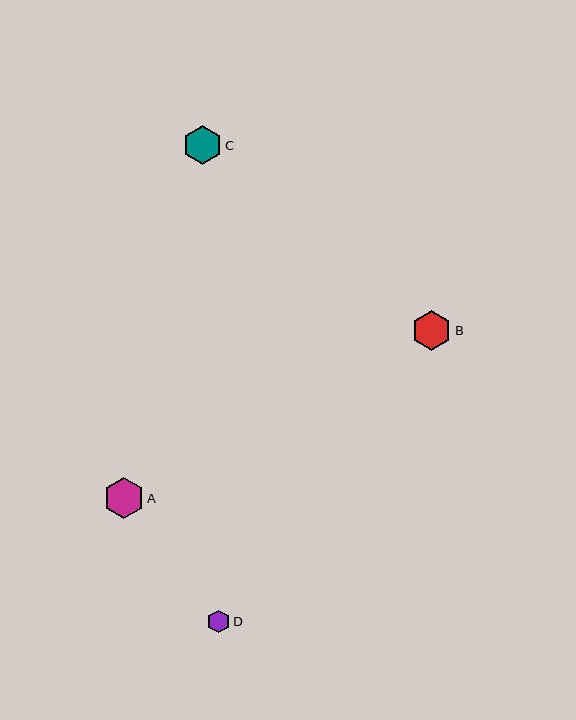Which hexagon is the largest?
Hexagon A is the largest with a size of approximately 41 pixels.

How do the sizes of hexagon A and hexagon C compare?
Hexagon A and hexagon C are approximately the same size.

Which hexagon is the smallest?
Hexagon D is the smallest with a size of approximately 23 pixels.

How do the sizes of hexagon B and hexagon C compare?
Hexagon B and hexagon C are approximately the same size.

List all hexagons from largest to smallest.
From largest to smallest: A, B, C, D.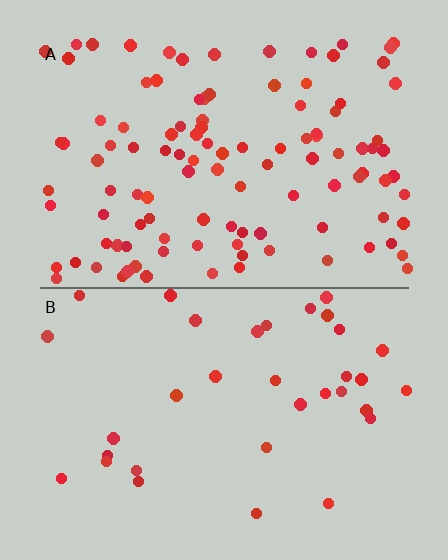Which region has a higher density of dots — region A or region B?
A (the top).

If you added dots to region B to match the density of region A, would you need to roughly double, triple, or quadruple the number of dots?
Approximately triple.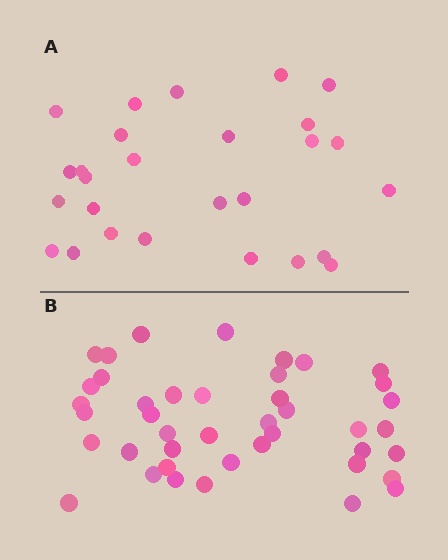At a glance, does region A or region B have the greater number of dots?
Region B (the bottom region) has more dots.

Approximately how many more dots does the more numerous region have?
Region B has approximately 15 more dots than region A.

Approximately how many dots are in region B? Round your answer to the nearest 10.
About 40 dots. (The exact count is 42, which rounds to 40.)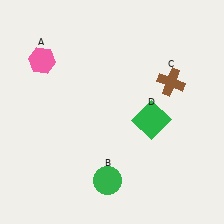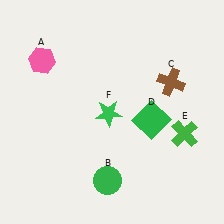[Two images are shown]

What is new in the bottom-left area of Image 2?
A green star (F) was added in the bottom-left area of Image 2.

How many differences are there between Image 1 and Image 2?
There are 2 differences between the two images.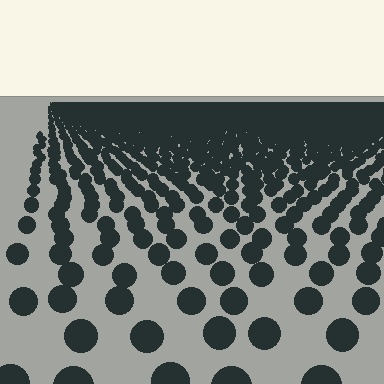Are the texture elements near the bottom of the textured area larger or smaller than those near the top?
Larger. Near the bottom, elements are closer to the viewer and appear at a bigger on-screen size.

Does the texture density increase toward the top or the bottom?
Density increases toward the top.